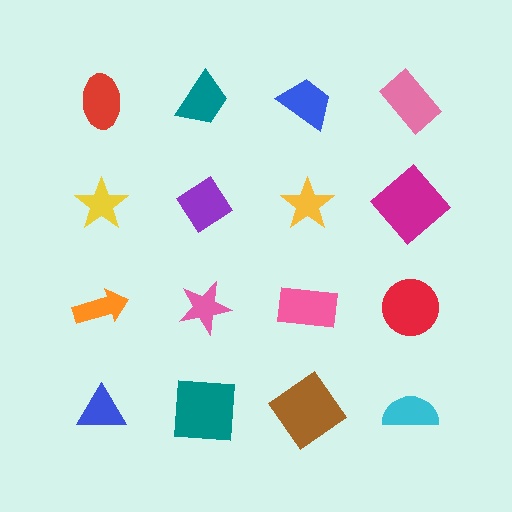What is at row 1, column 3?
A blue trapezoid.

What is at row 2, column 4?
A magenta diamond.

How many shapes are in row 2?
4 shapes.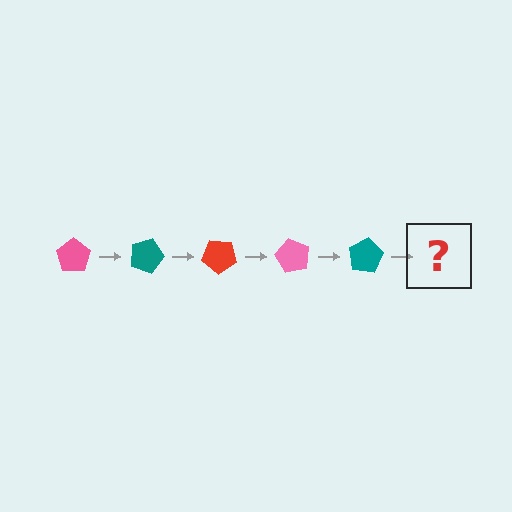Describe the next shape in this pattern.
It should be a red pentagon, rotated 100 degrees from the start.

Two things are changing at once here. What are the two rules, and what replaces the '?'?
The two rules are that it rotates 20 degrees each step and the color cycles through pink, teal, and red. The '?' should be a red pentagon, rotated 100 degrees from the start.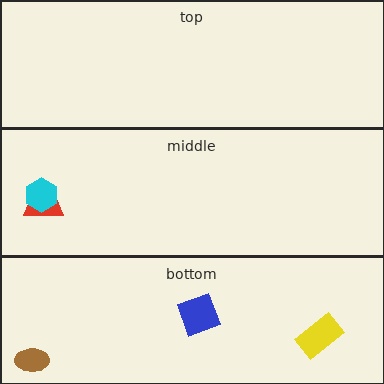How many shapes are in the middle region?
2.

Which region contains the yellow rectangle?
The bottom region.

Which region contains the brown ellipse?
The bottom region.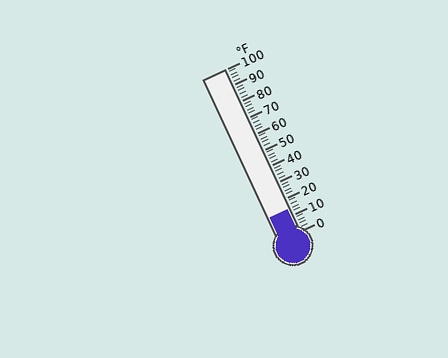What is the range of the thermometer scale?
The thermometer scale ranges from 0°F to 100°F.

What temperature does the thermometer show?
The thermometer shows approximately 14°F.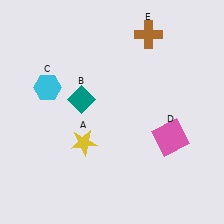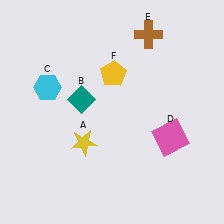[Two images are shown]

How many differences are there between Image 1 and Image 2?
There is 1 difference between the two images.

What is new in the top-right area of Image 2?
A yellow pentagon (F) was added in the top-right area of Image 2.